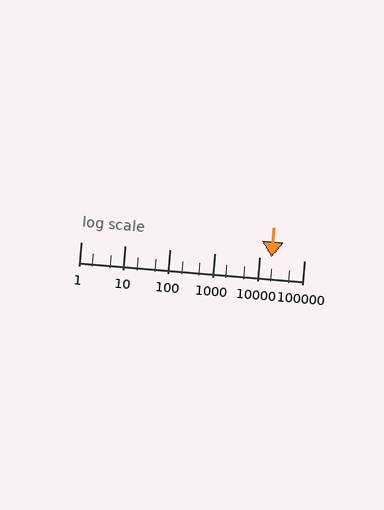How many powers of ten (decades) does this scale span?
The scale spans 5 decades, from 1 to 100000.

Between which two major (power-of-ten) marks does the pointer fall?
The pointer is between 10000 and 100000.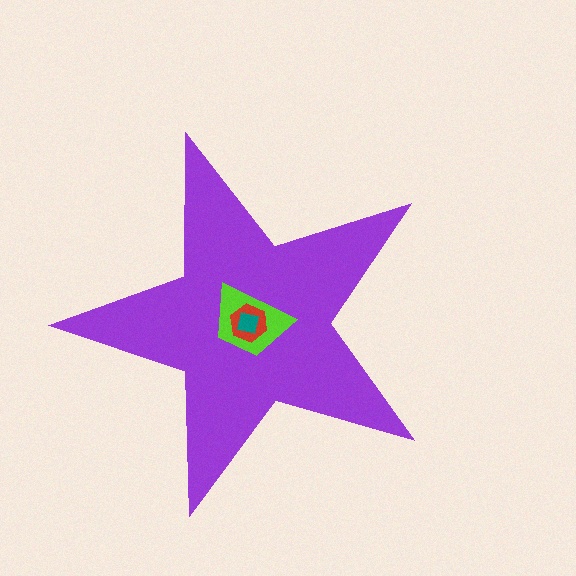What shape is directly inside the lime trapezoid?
The red hexagon.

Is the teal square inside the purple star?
Yes.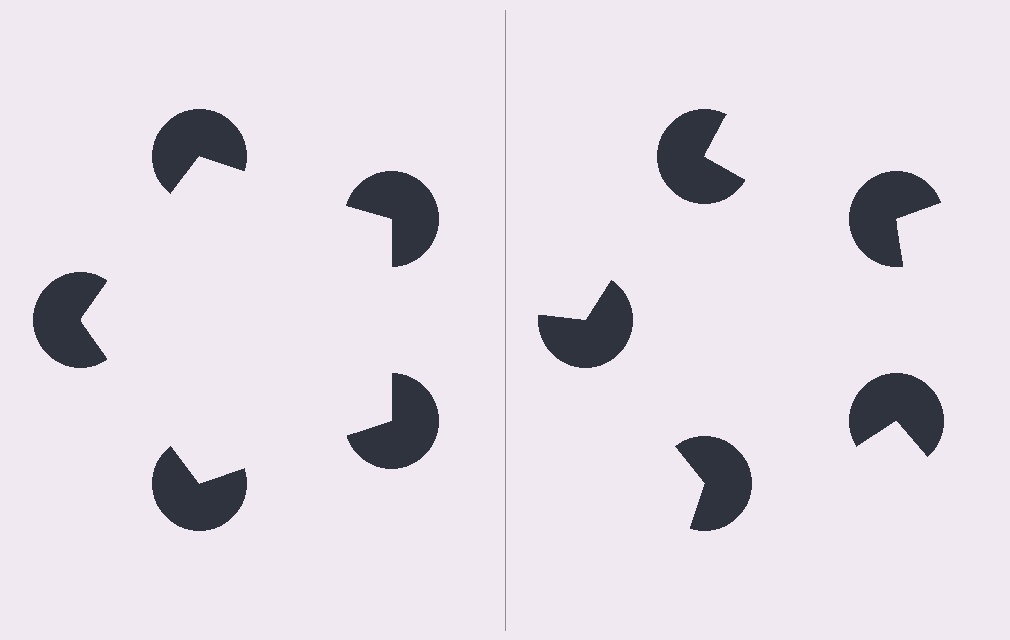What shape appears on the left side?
An illusory pentagon.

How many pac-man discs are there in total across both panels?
10 — 5 on each side.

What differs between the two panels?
The pac-man discs are positioned identically on both sides; only the wedge orientations differ. On the left they align to a pentagon; on the right they are misaligned.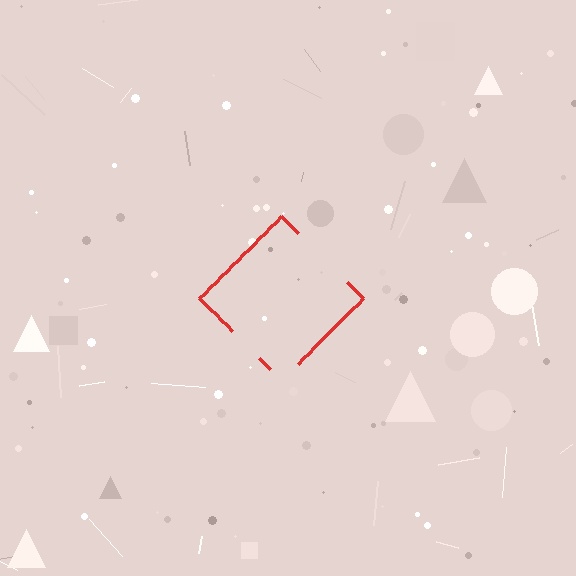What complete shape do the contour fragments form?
The contour fragments form a diamond.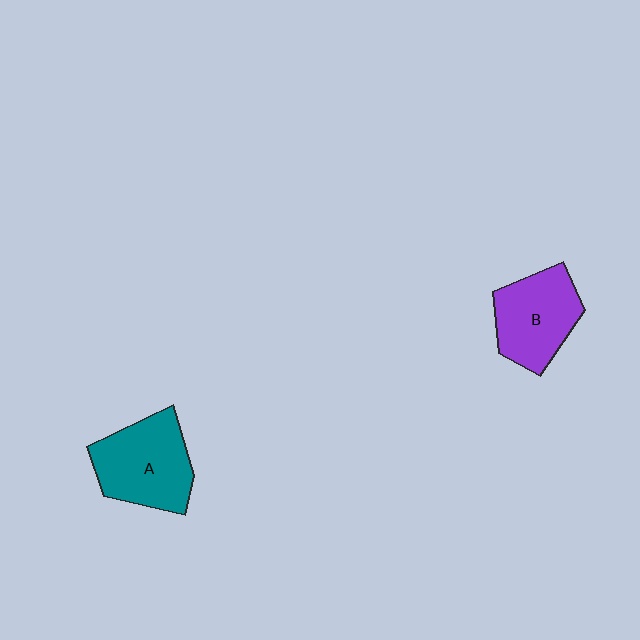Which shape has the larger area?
Shape A (teal).